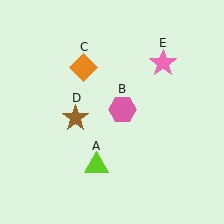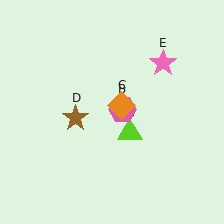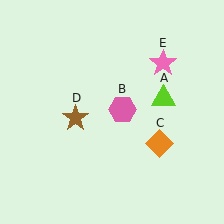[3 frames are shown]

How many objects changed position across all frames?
2 objects changed position: lime triangle (object A), orange diamond (object C).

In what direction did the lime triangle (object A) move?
The lime triangle (object A) moved up and to the right.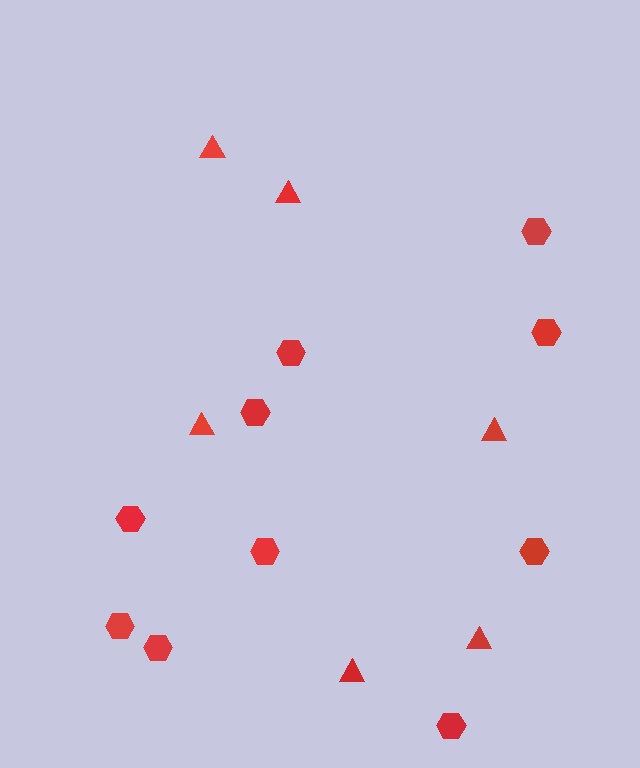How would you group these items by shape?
There are 2 groups: one group of triangles (6) and one group of hexagons (10).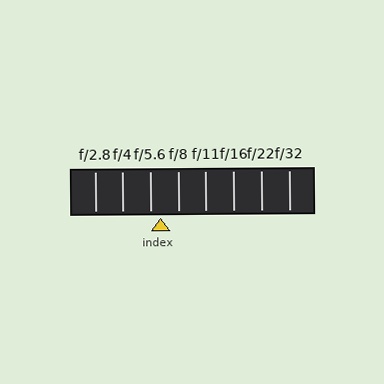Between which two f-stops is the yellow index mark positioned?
The index mark is between f/5.6 and f/8.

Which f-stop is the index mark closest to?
The index mark is closest to f/5.6.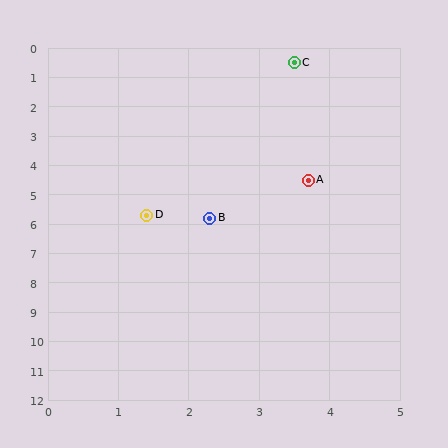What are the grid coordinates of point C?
Point C is at approximately (3.5, 0.5).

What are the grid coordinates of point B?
Point B is at approximately (2.3, 5.8).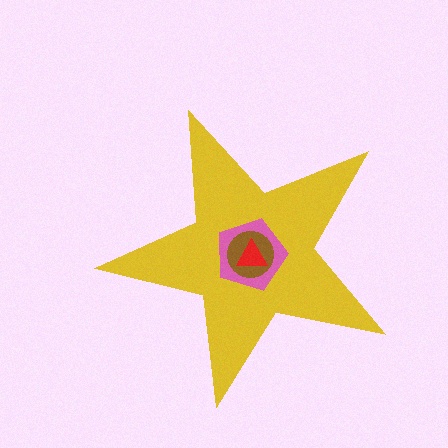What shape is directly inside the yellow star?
The pink pentagon.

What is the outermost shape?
The yellow star.